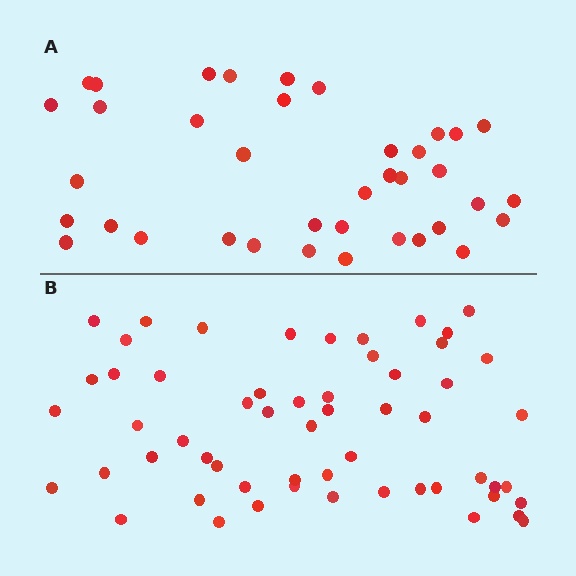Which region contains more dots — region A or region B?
Region B (the bottom region) has more dots.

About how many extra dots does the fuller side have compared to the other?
Region B has approximately 20 more dots than region A.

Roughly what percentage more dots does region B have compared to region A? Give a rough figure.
About 50% more.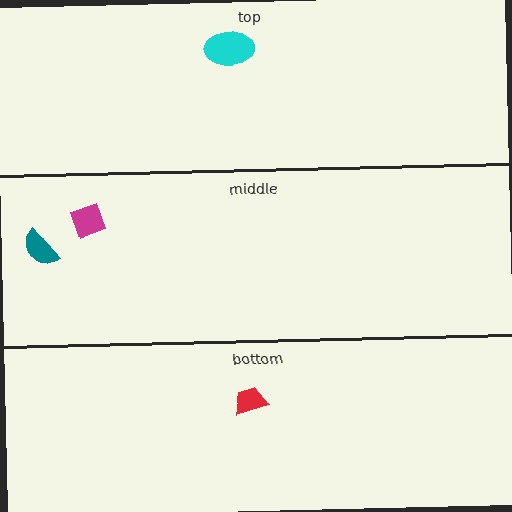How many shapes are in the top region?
1.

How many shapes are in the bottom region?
1.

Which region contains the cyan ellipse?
The top region.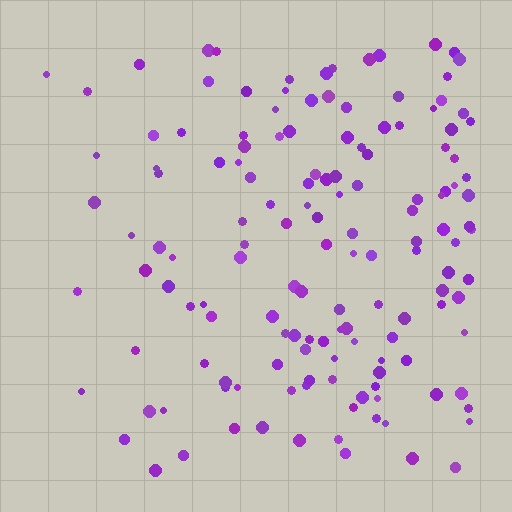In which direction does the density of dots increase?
From left to right, with the right side densest.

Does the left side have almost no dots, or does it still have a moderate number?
Still a moderate number, just noticeably fewer than the right.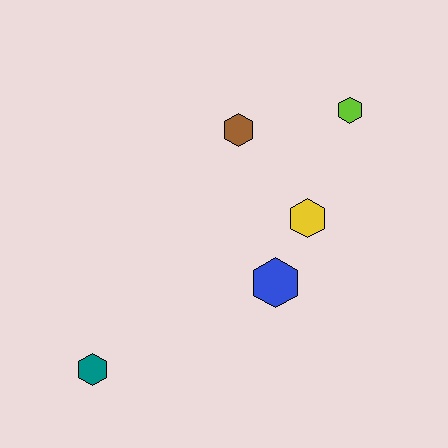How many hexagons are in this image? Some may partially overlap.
There are 5 hexagons.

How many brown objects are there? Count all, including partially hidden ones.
There is 1 brown object.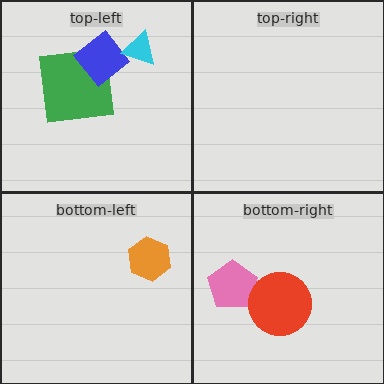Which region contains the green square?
The top-left region.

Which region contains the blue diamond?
The top-left region.